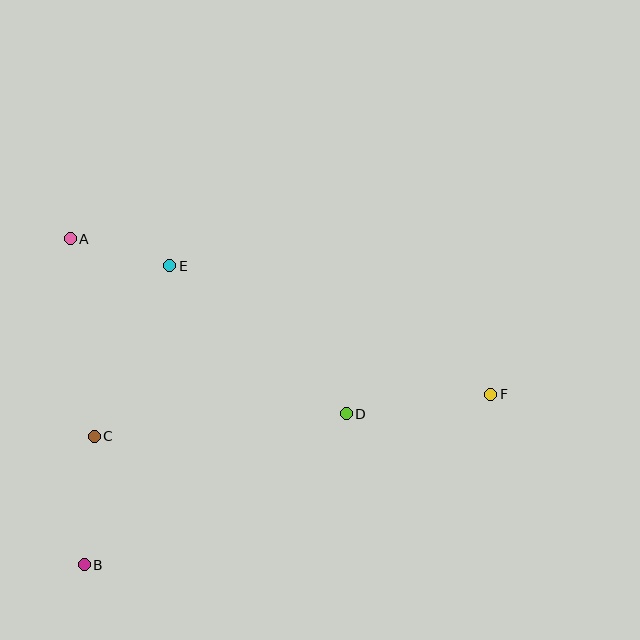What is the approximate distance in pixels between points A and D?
The distance between A and D is approximately 327 pixels.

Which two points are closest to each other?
Points A and E are closest to each other.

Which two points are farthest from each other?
Points A and F are farthest from each other.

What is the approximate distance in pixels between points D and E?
The distance between D and E is approximately 231 pixels.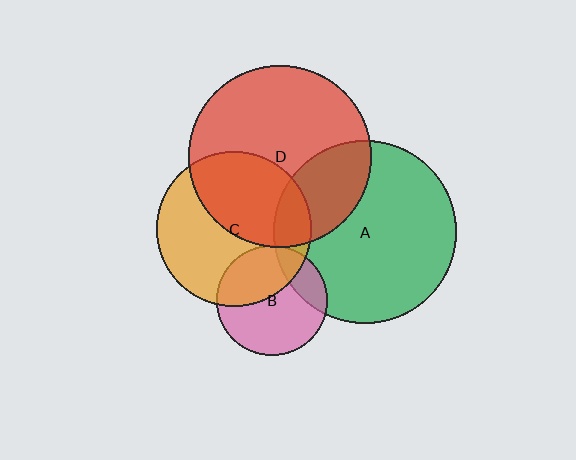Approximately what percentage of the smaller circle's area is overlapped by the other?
Approximately 40%.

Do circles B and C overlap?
Yes.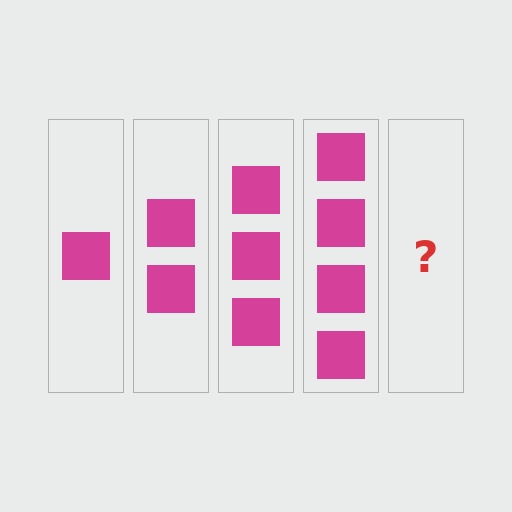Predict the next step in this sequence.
The next step is 5 squares.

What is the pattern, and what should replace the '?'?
The pattern is that each step adds one more square. The '?' should be 5 squares.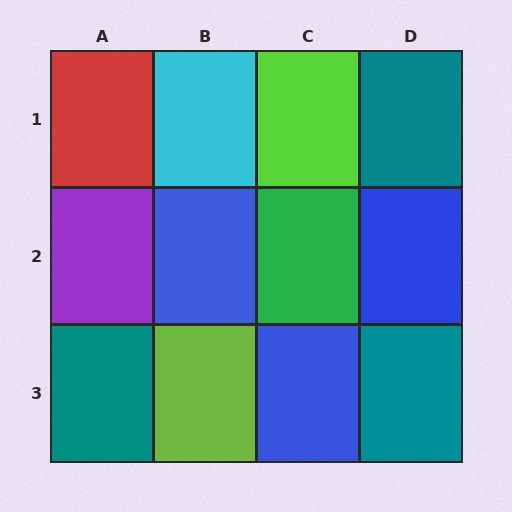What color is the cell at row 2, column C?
Green.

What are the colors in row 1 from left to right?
Red, cyan, lime, teal.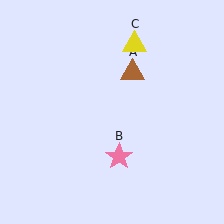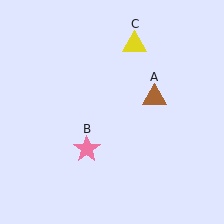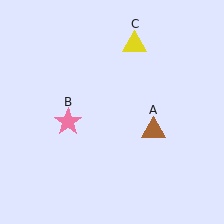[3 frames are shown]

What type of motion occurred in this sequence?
The brown triangle (object A), pink star (object B) rotated clockwise around the center of the scene.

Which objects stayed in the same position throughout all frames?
Yellow triangle (object C) remained stationary.